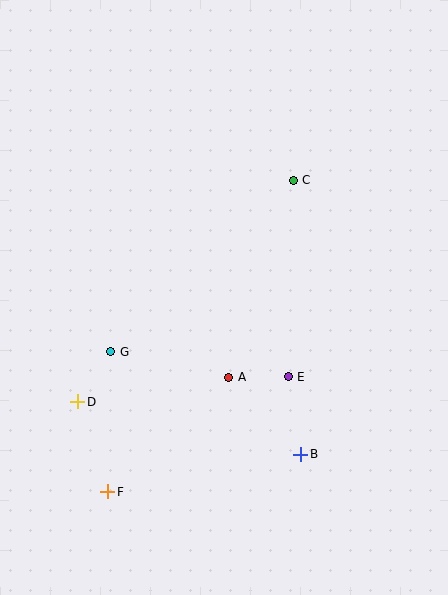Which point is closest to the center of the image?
Point A at (229, 377) is closest to the center.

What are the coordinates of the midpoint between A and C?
The midpoint between A and C is at (261, 279).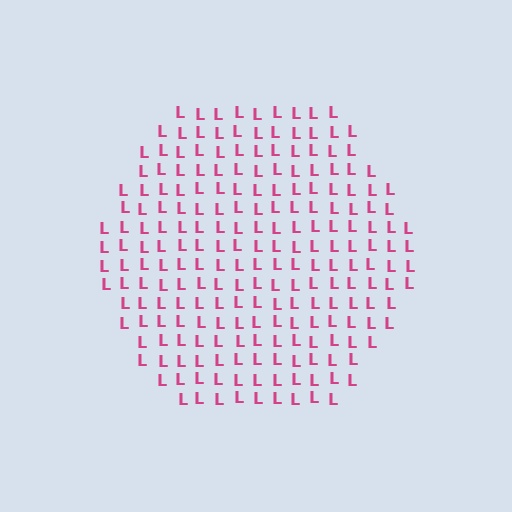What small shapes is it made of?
It is made of small letter L's.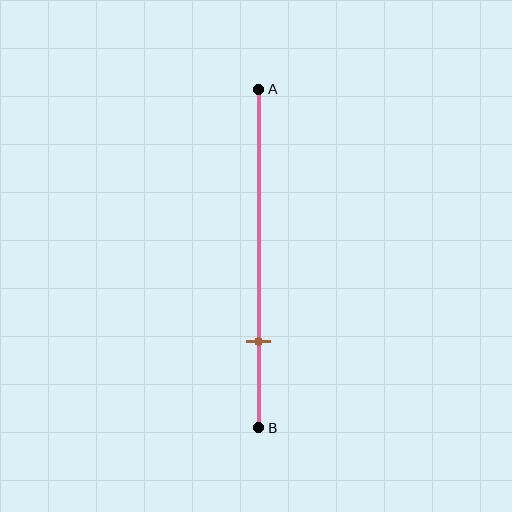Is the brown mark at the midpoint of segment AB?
No, the mark is at about 75% from A, not at the 50% midpoint.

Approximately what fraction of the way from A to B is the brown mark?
The brown mark is approximately 75% of the way from A to B.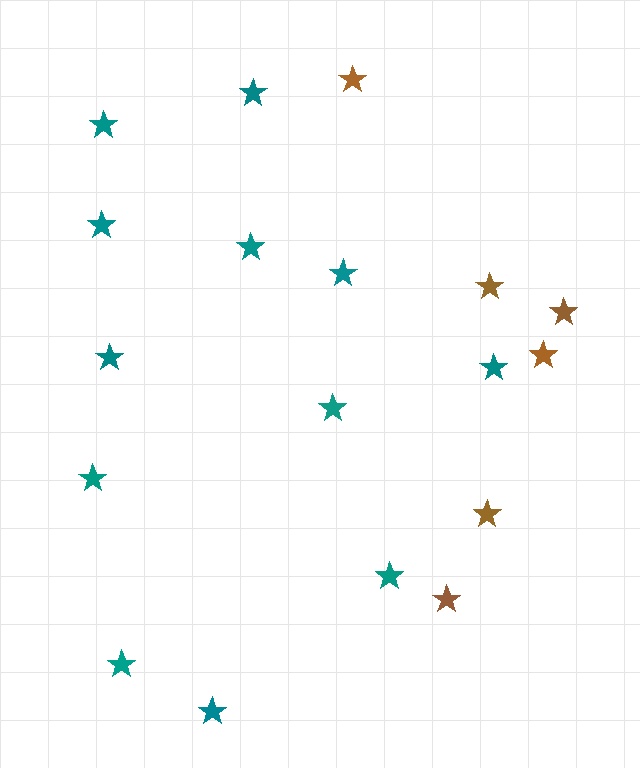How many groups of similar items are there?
There are 2 groups: one group of teal stars (12) and one group of brown stars (6).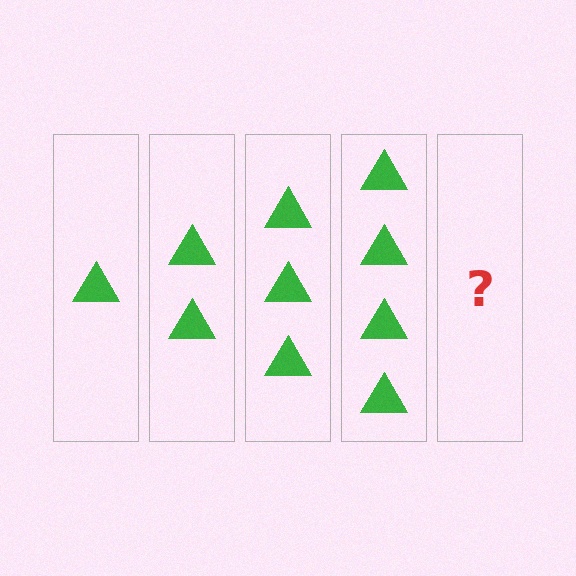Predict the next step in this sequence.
The next step is 5 triangles.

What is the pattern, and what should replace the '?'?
The pattern is that each step adds one more triangle. The '?' should be 5 triangles.